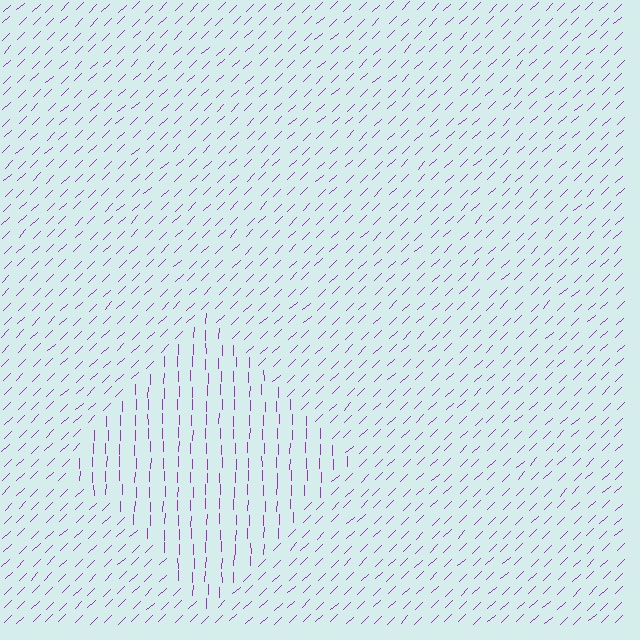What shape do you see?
I see a diamond.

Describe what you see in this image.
The image is filled with small purple line segments. A diamond region in the image has lines oriented differently from the surrounding lines, creating a visible texture boundary.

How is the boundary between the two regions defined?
The boundary is defined purely by a change in line orientation (approximately 45 degrees difference). All lines are the same color and thickness.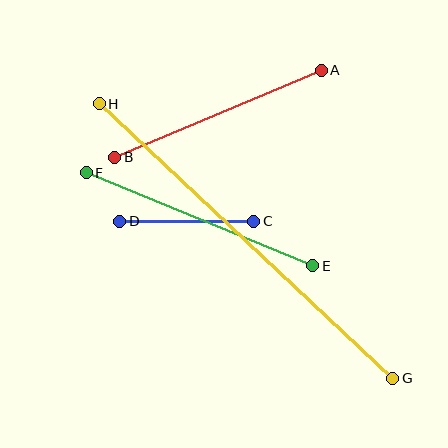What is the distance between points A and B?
The distance is approximately 224 pixels.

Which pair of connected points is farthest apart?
Points G and H are farthest apart.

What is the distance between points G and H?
The distance is approximately 402 pixels.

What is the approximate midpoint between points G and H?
The midpoint is at approximately (246, 241) pixels.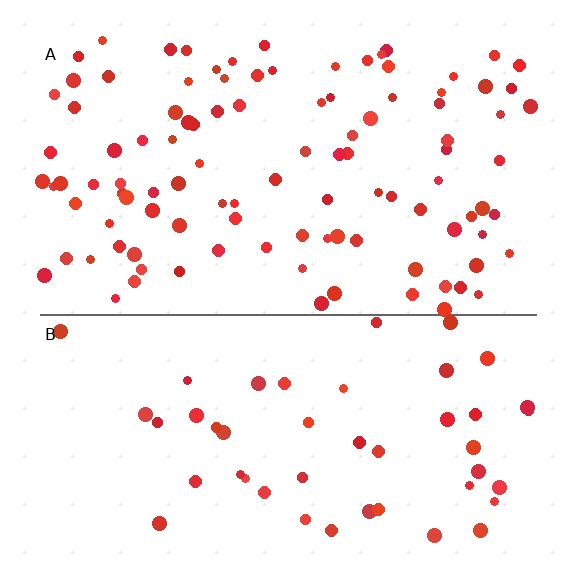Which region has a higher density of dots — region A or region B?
A (the top).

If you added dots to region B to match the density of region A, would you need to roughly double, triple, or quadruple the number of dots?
Approximately double.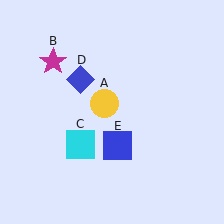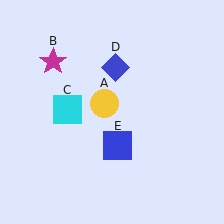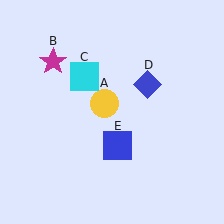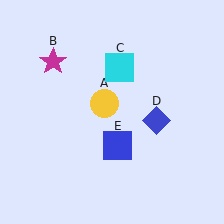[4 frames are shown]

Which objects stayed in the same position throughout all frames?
Yellow circle (object A) and magenta star (object B) and blue square (object E) remained stationary.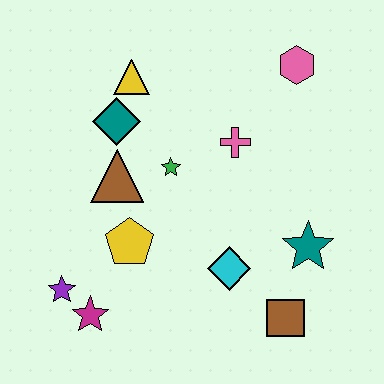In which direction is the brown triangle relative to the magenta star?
The brown triangle is above the magenta star.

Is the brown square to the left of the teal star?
Yes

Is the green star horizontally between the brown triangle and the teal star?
Yes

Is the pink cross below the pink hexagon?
Yes